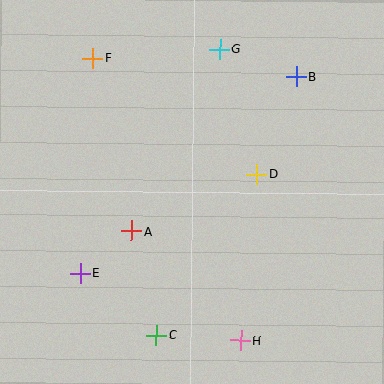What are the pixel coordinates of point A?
Point A is at (131, 231).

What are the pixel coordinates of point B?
Point B is at (296, 77).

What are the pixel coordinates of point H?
Point H is at (241, 340).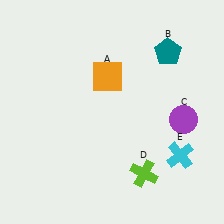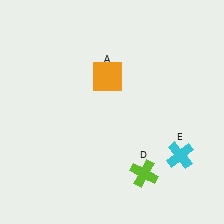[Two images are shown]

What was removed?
The purple circle (C), the teal pentagon (B) were removed in Image 2.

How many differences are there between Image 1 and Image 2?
There are 2 differences between the two images.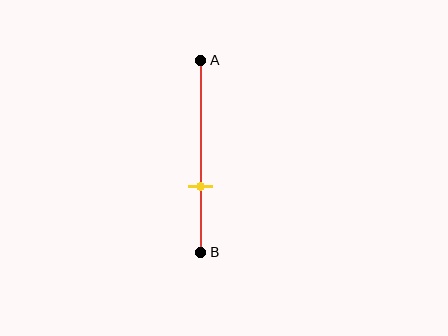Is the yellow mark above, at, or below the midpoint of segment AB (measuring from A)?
The yellow mark is below the midpoint of segment AB.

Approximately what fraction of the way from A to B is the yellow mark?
The yellow mark is approximately 65% of the way from A to B.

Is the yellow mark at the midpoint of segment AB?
No, the mark is at about 65% from A, not at the 50% midpoint.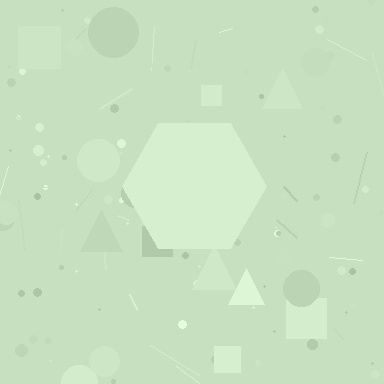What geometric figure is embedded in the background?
A hexagon is embedded in the background.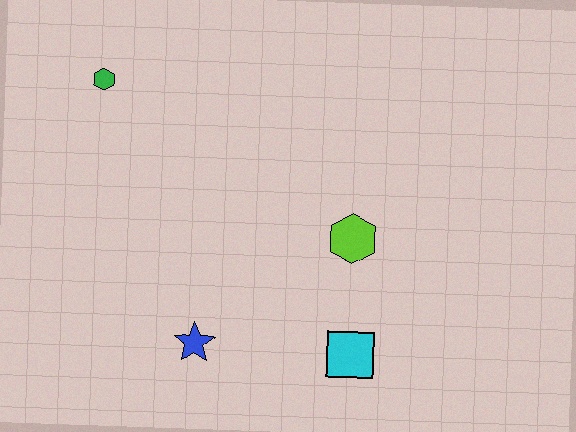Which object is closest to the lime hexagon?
The cyan square is closest to the lime hexagon.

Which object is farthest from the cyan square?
The green hexagon is farthest from the cyan square.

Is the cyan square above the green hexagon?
No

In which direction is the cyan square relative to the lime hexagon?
The cyan square is below the lime hexagon.